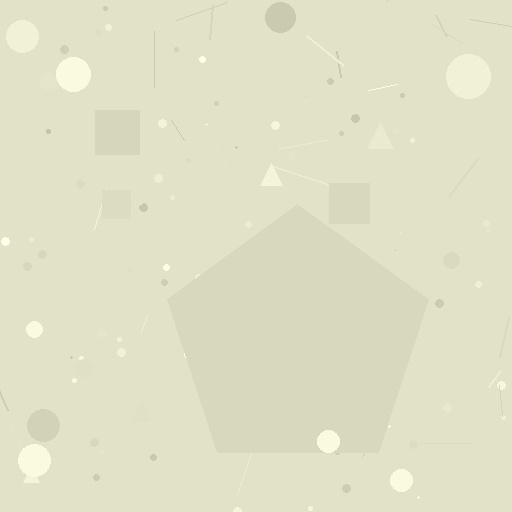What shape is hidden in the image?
A pentagon is hidden in the image.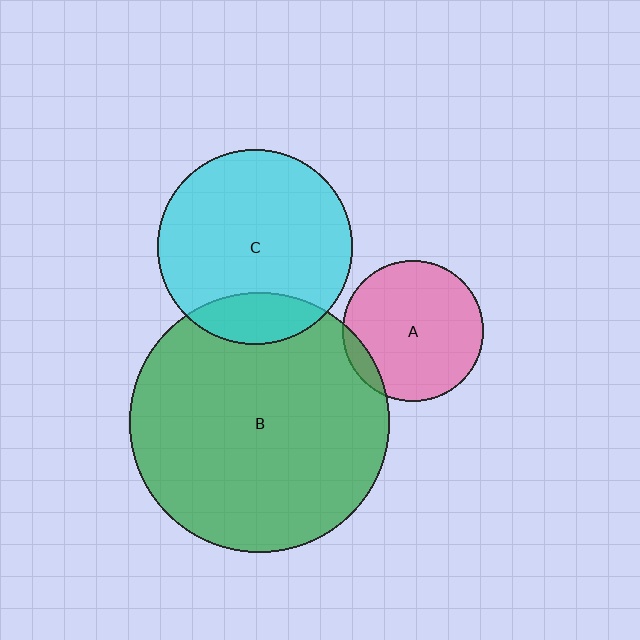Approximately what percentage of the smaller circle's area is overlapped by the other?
Approximately 15%.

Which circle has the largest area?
Circle B (green).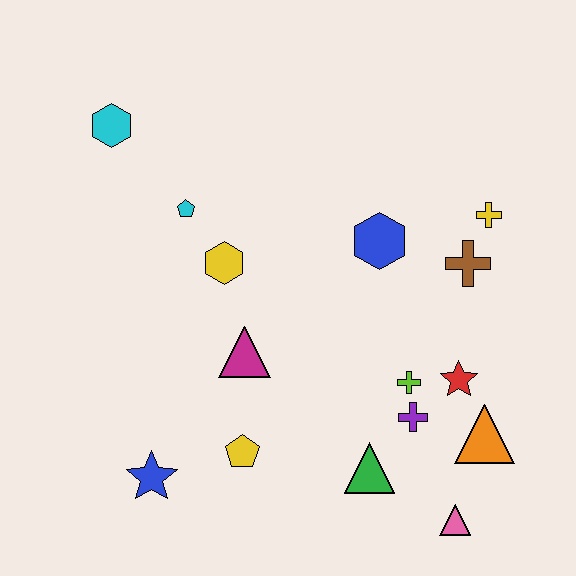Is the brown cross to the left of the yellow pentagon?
No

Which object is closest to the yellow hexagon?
The cyan pentagon is closest to the yellow hexagon.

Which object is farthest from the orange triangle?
The cyan hexagon is farthest from the orange triangle.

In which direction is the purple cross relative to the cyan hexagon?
The purple cross is to the right of the cyan hexagon.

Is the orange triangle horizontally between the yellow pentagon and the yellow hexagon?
No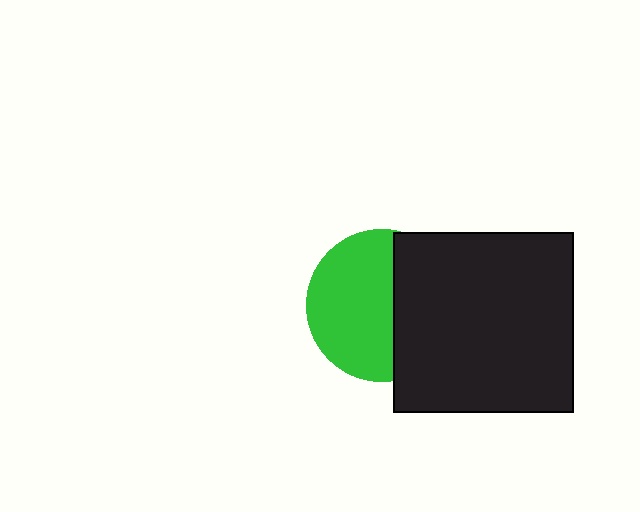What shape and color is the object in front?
The object in front is a black square.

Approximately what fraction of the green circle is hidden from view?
Roughly 40% of the green circle is hidden behind the black square.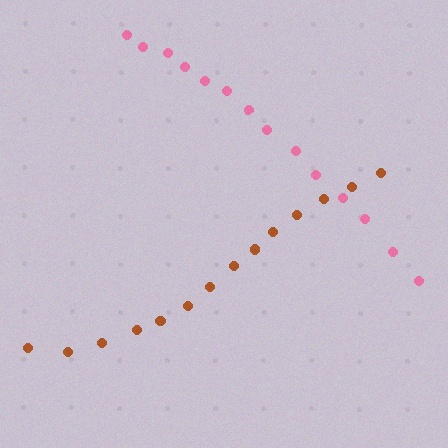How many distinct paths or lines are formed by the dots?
There are 2 distinct paths.